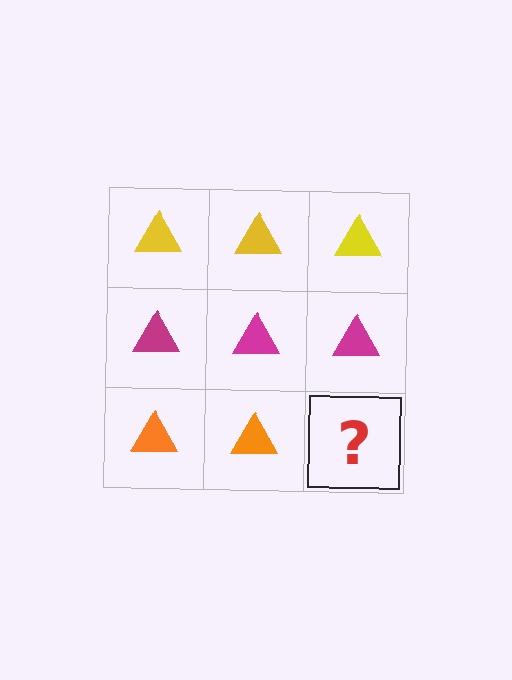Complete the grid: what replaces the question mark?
The question mark should be replaced with an orange triangle.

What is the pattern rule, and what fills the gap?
The rule is that each row has a consistent color. The gap should be filled with an orange triangle.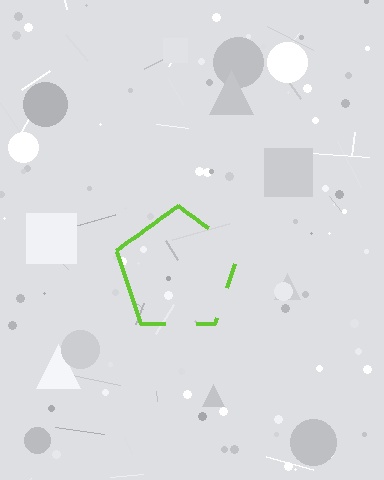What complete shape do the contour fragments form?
The contour fragments form a pentagon.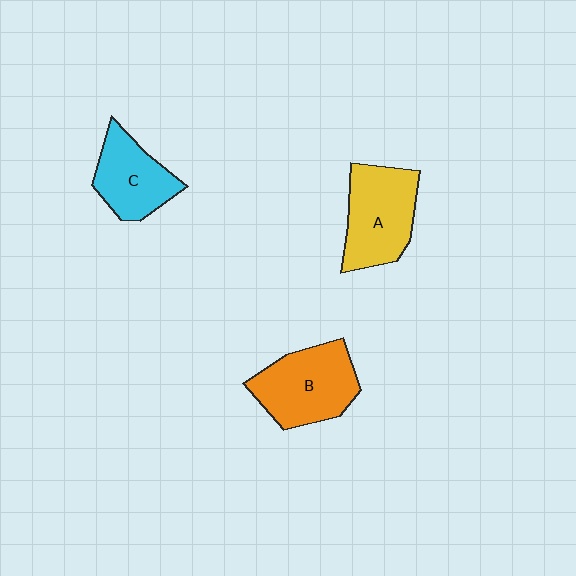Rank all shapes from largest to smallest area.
From largest to smallest: B (orange), A (yellow), C (cyan).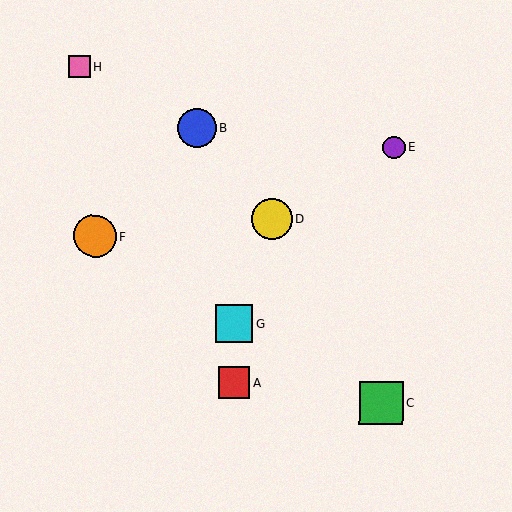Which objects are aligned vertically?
Objects A, G are aligned vertically.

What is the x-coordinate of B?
Object B is at x≈197.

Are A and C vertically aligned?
No, A is at x≈234 and C is at x≈381.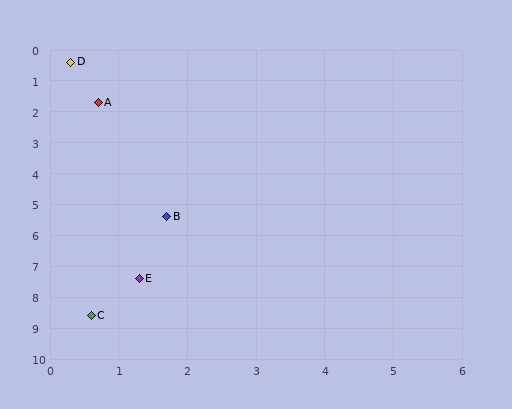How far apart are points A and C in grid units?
Points A and C are about 6.9 grid units apart.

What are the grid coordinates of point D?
Point D is at approximately (0.3, 0.4).